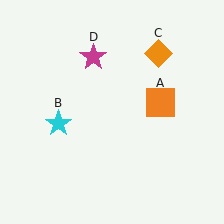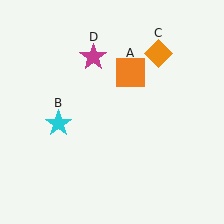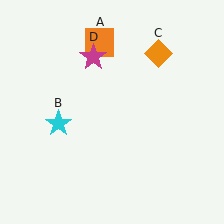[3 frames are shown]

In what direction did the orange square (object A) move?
The orange square (object A) moved up and to the left.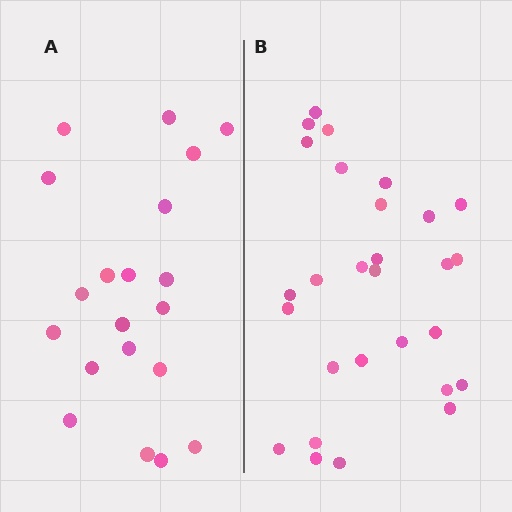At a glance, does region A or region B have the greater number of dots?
Region B (the right region) has more dots.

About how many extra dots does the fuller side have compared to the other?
Region B has roughly 8 or so more dots than region A.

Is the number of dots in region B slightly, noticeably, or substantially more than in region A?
Region B has noticeably more, but not dramatically so. The ratio is roughly 1.4 to 1.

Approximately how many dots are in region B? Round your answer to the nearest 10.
About 30 dots. (The exact count is 28, which rounds to 30.)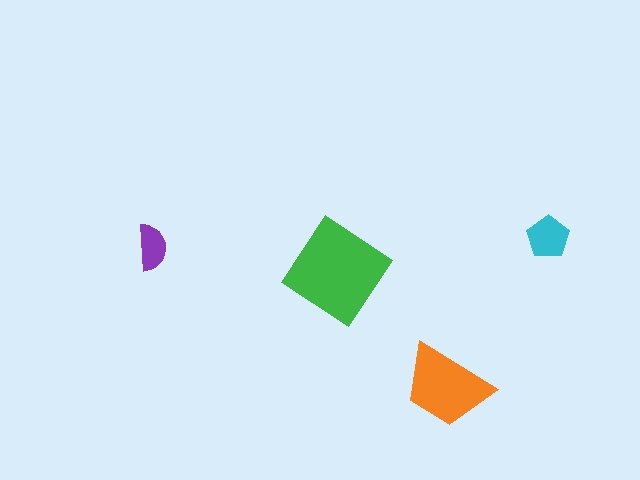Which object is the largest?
The green diamond.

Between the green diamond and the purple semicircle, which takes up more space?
The green diamond.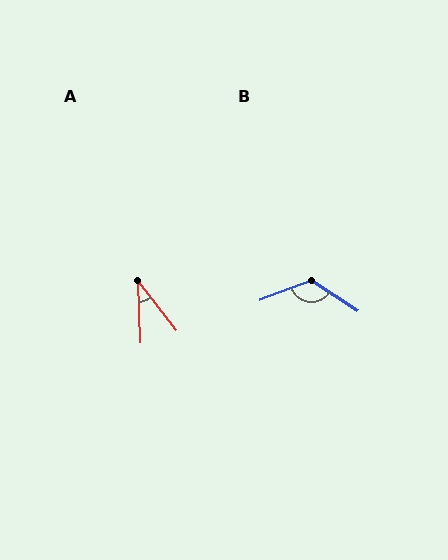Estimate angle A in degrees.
Approximately 36 degrees.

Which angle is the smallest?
A, at approximately 36 degrees.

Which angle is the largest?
B, at approximately 126 degrees.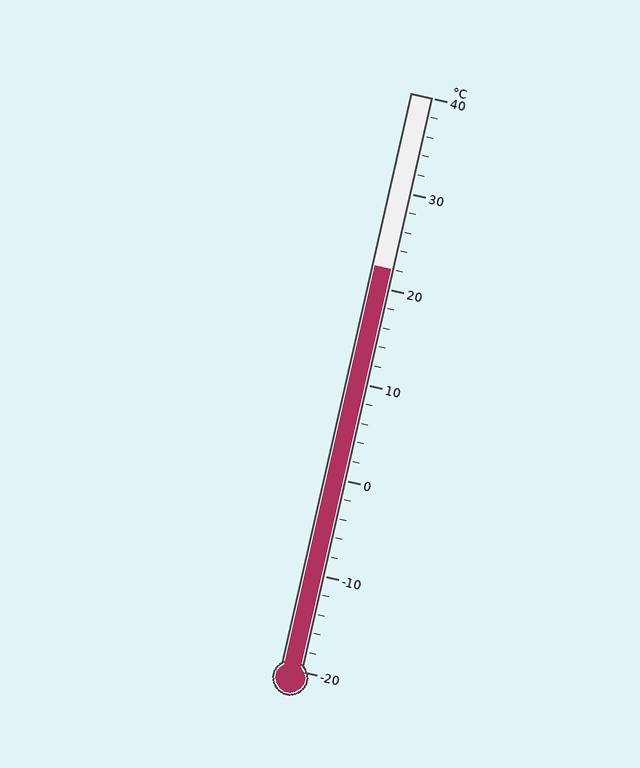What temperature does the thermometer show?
The thermometer shows approximately 22°C.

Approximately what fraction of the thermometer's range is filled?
The thermometer is filled to approximately 70% of its range.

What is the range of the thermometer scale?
The thermometer scale ranges from -20°C to 40°C.